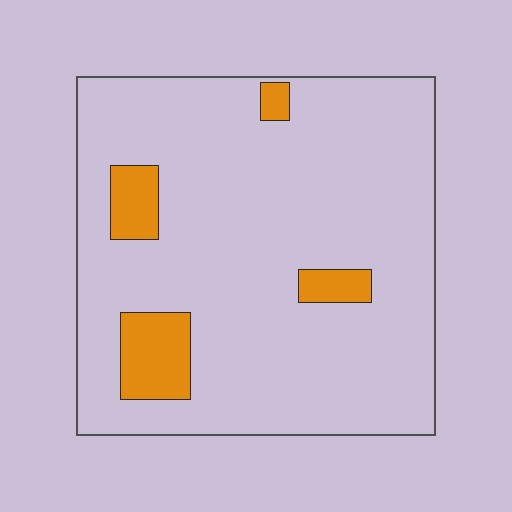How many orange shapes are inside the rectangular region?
4.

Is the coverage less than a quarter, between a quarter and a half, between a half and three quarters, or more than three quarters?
Less than a quarter.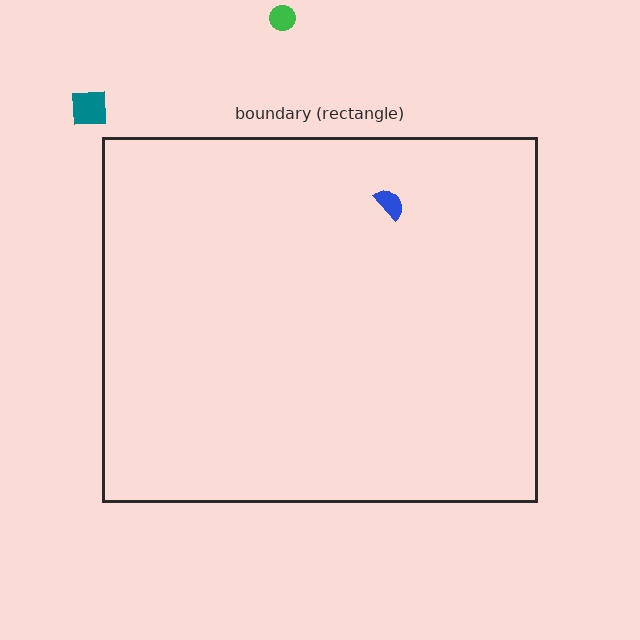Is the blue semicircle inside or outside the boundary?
Inside.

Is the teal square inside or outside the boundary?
Outside.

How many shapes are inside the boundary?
1 inside, 2 outside.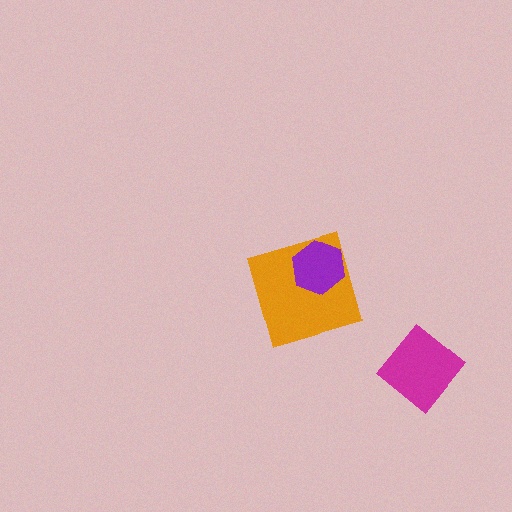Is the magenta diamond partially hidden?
No, no other shape covers it.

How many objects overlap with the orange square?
1 object overlaps with the orange square.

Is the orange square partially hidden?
Yes, it is partially covered by another shape.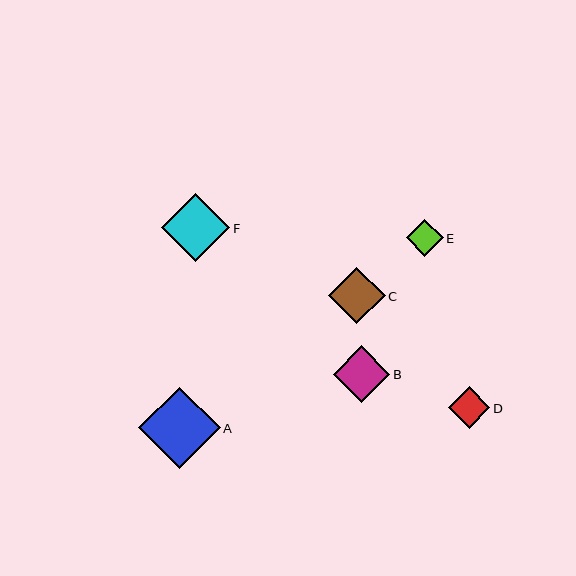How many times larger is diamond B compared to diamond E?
Diamond B is approximately 1.5 times the size of diamond E.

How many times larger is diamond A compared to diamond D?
Diamond A is approximately 2.0 times the size of diamond D.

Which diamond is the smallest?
Diamond E is the smallest with a size of approximately 37 pixels.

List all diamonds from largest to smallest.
From largest to smallest: A, F, C, B, D, E.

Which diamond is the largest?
Diamond A is the largest with a size of approximately 82 pixels.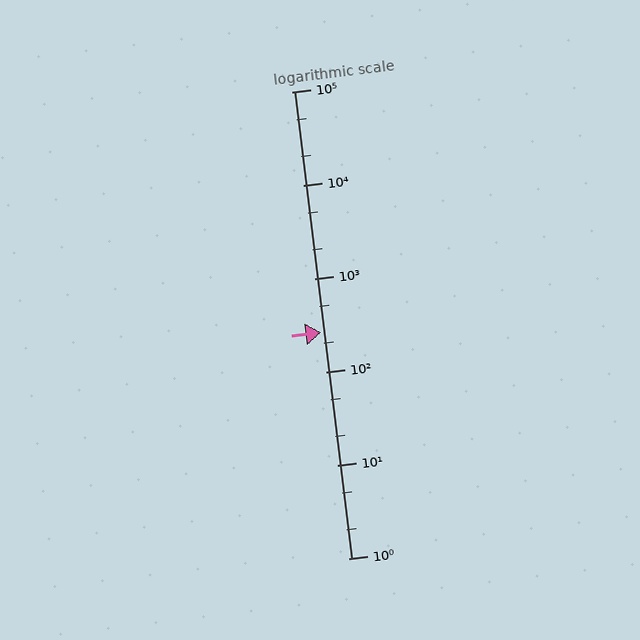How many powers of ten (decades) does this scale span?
The scale spans 5 decades, from 1 to 100000.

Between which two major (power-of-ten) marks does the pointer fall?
The pointer is between 100 and 1000.